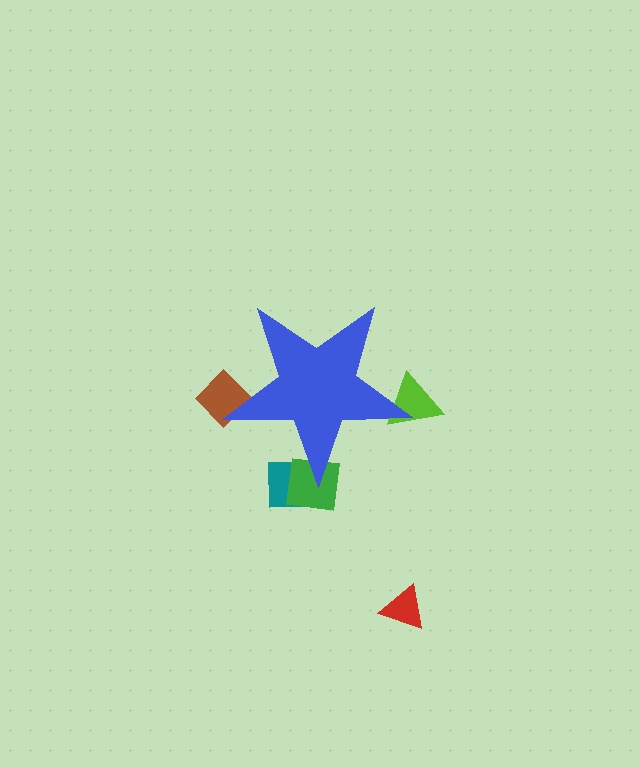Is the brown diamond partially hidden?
Yes, the brown diamond is partially hidden behind the blue star.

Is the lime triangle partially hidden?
Yes, the lime triangle is partially hidden behind the blue star.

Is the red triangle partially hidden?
No, the red triangle is fully visible.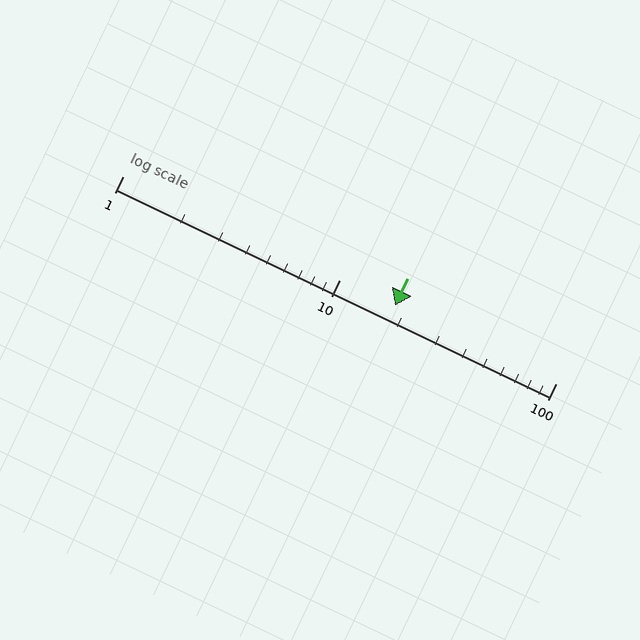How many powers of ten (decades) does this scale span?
The scale spans 2 decades, from 1 to 100.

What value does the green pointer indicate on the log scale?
The pointer indicates approximately 18.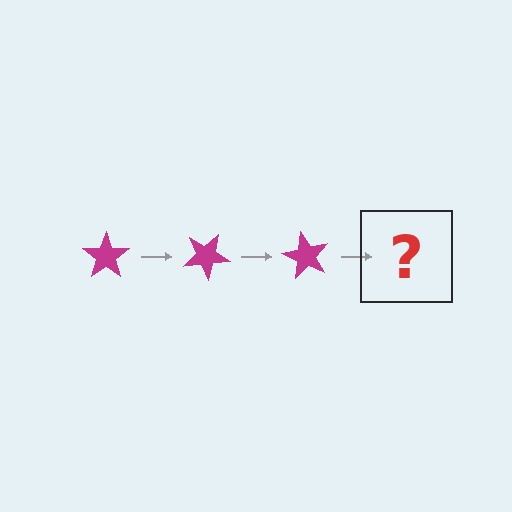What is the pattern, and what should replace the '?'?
The pattern is that the star rotates 30 degrees each step. The '?' should be a magenta star rotated 90 degrees.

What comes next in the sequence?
The next element should be a magenta star rotated 90 degrees.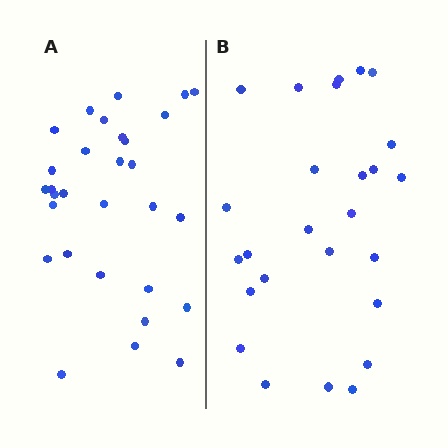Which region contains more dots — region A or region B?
Region A (the left region) has more dots.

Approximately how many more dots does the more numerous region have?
Region A has about 4 more dots than region B.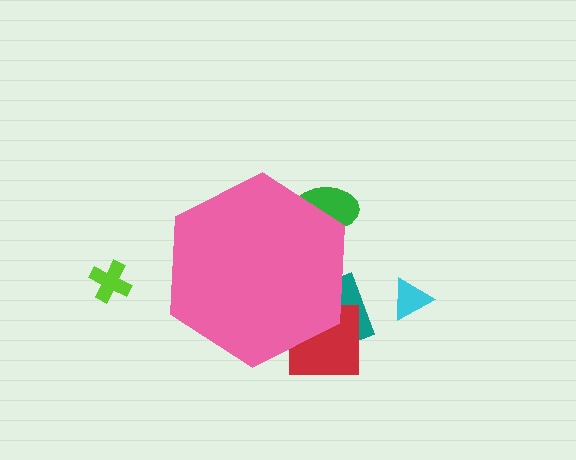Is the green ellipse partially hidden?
Yes, the green ellipse is partially hidden behind the pink hexagon.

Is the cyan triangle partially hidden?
No, the cyan triangle is fully visible.